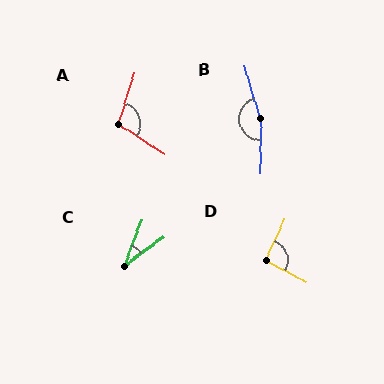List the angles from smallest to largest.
C (33°), D (93°), A (106°), B (163°).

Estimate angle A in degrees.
Approximately 106 degrees.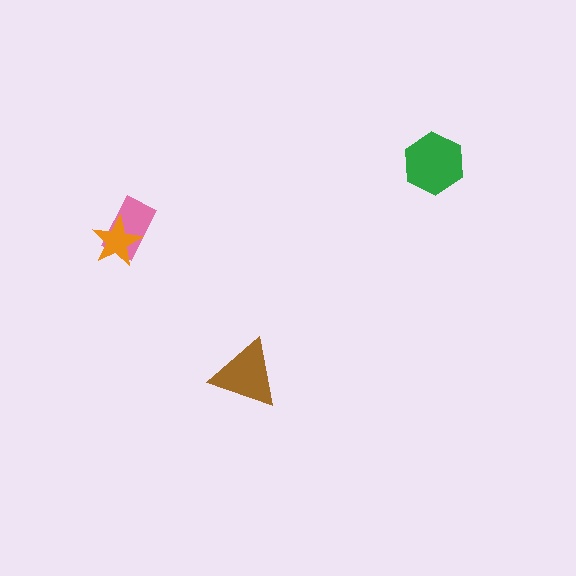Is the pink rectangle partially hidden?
Yes, it is partially covered by another shape.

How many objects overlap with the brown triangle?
0 objects overlap with the brown triangle.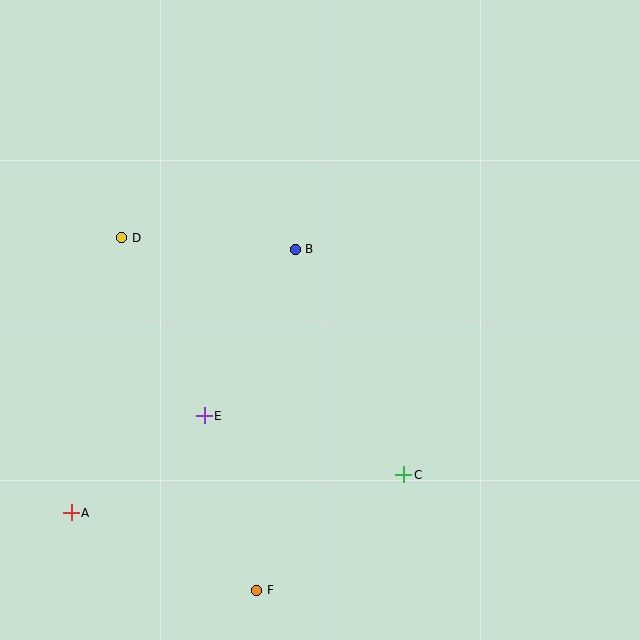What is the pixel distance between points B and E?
The distance between B and E is 190 pixels.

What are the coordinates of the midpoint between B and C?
The midpoint between B and C is at (350, 362).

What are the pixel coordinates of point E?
Point E is at (204, 416).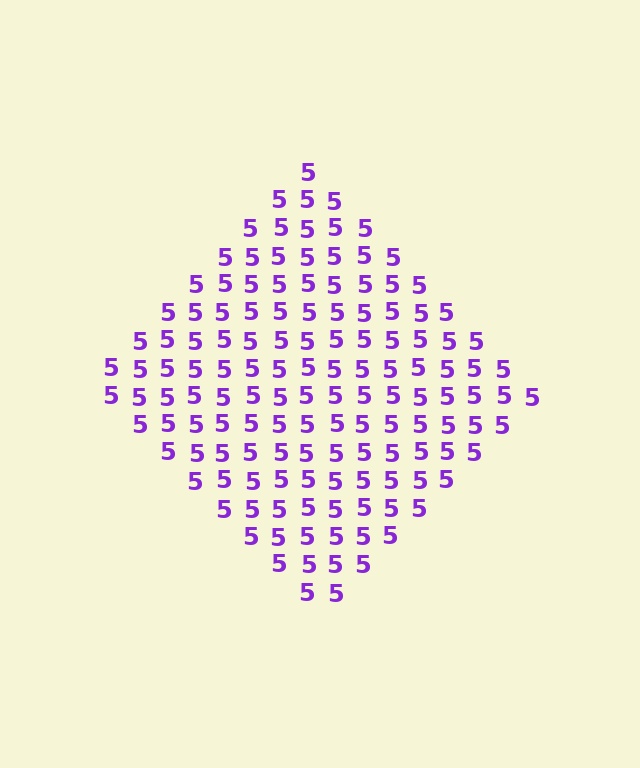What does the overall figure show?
The overall figure shows a diamond.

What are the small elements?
The small elements are digit 5's.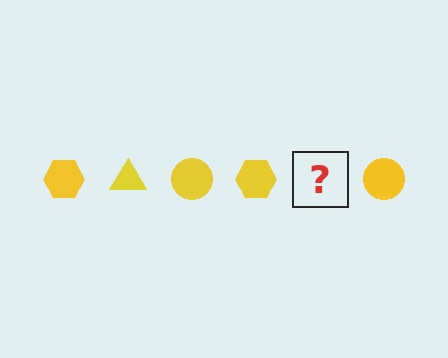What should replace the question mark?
The question mark should be replaced with a yellow triangle.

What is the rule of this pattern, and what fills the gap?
The rule is that the pattern cycles through hexagon, triangle, circle shapes in yellow. The gap should be filled with a yellow triangle.